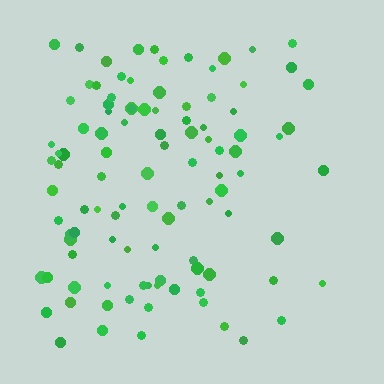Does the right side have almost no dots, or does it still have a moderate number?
Still a moderate number, just noticeably fewer than the left.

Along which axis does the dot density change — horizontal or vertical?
Horizontal.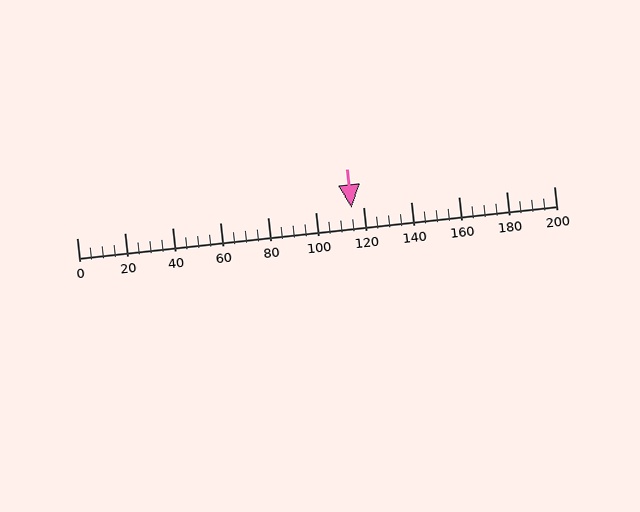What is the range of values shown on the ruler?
The ruler shows values from 0 to 200.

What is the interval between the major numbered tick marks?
The major tick marks are spaced 20 units apart.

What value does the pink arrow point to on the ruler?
The pink arrow points to approximately 115.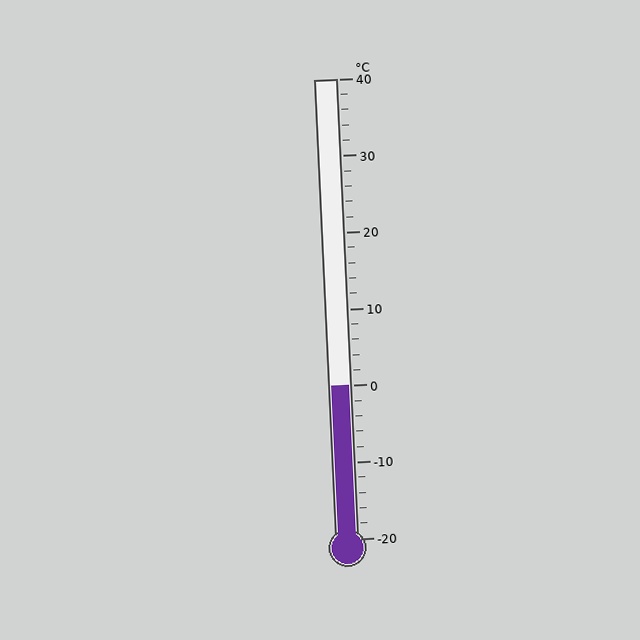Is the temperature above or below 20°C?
The temperature is below 20°C.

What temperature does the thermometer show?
The thermometer shows approximately 0°C.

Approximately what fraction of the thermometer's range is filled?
The thermometer is filled to approximately 35% of its range.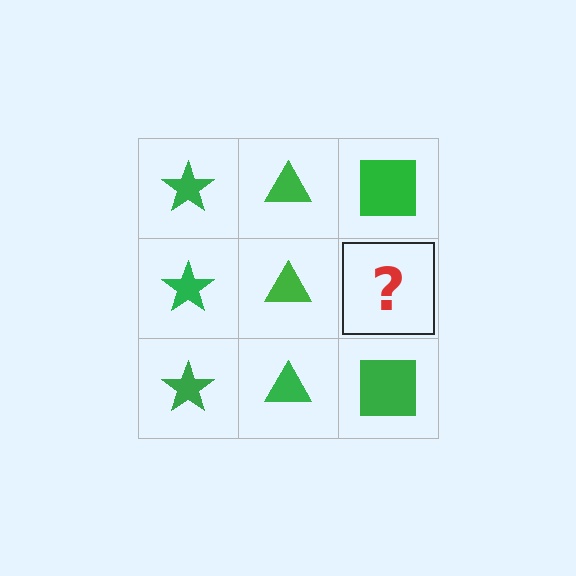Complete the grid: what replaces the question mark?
The question mark should be replaced with a green square.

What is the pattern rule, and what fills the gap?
The rule is that each column has a consistent shape. The gap should be filled with a green square.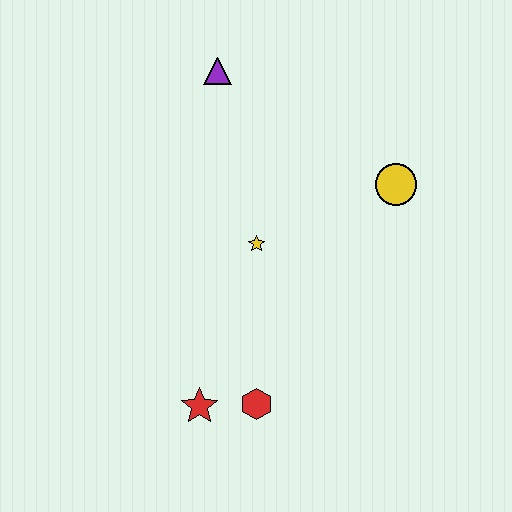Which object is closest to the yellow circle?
The yellow star is closest to the yellow circle.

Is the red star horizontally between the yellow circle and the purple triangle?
No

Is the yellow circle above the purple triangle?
No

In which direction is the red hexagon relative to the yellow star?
The red hexagon is below the yellow star.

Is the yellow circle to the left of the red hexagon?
No